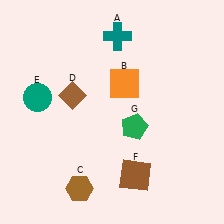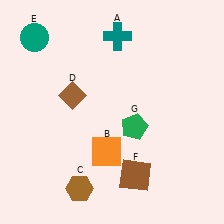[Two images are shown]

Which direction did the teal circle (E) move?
The teal circle (E) moved up.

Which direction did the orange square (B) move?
The orange square (B) moved down.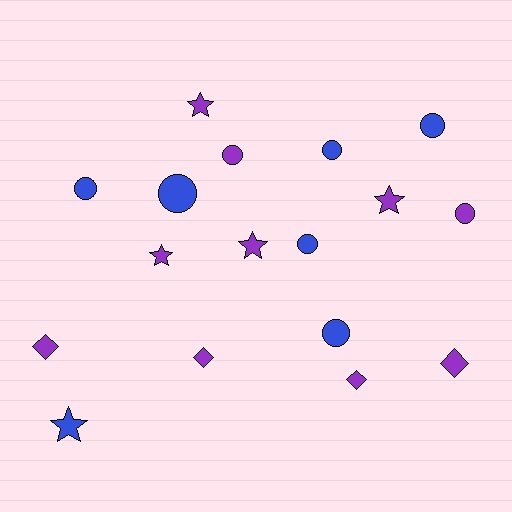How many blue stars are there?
There is 1 blue star.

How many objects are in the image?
There are 17 objects.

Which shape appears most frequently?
Circle, with 8 objects.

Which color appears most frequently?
Purple, with 10 objects.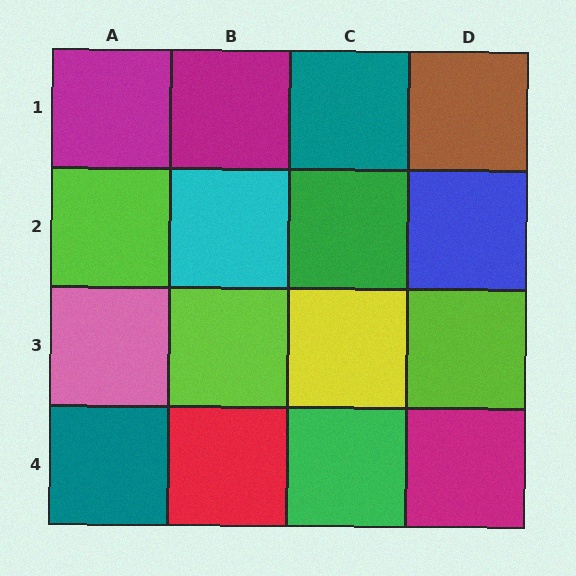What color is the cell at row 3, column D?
Lime.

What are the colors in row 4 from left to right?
Teal, red, green, magenta.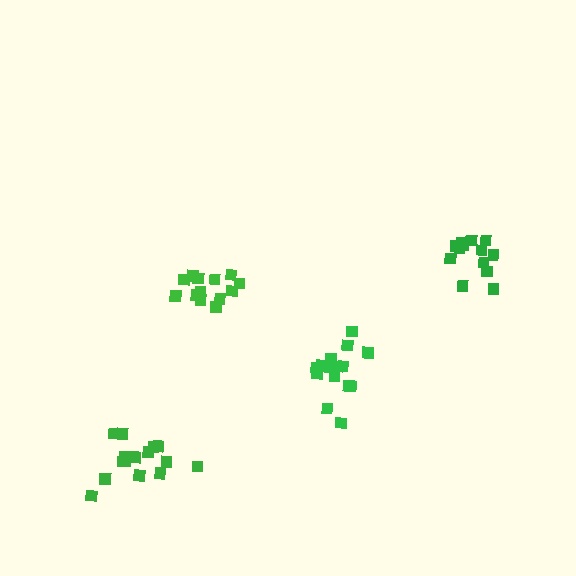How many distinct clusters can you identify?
There are 4 distinct clusters.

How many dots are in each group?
Group 1: 15 dots, Group 2: 13 dots, Group 3: 13 dots, Group 4: 15 dots (56 total).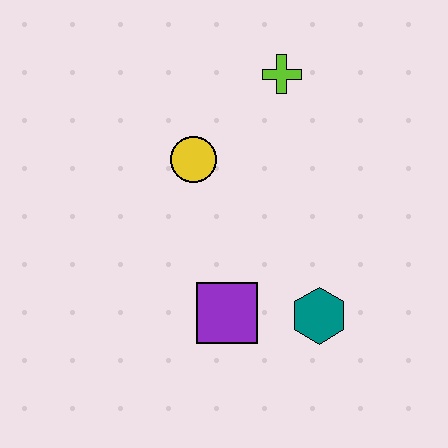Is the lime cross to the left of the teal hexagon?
Yes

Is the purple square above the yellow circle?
No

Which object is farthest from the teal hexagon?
The lime cross is farthest from the teal hexagon.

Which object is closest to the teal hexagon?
The purple square is closest to the teal hexagon.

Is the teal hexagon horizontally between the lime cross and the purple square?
No